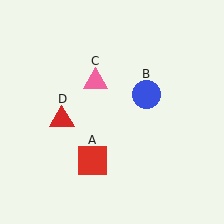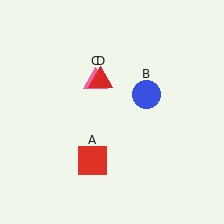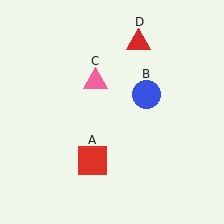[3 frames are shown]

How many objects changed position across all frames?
1 object changed position: red triangle (object D).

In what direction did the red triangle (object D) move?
The red triangle (object D) moved up and to the right.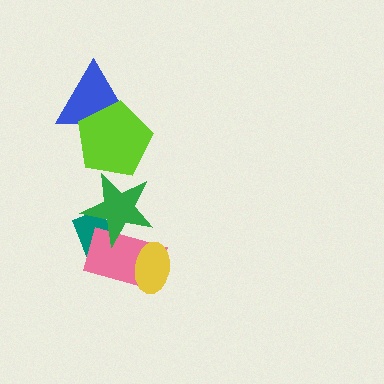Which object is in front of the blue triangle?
The lime pentagon is in front of the blue triangle.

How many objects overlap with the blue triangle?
1 object overlaps with the blue triangle.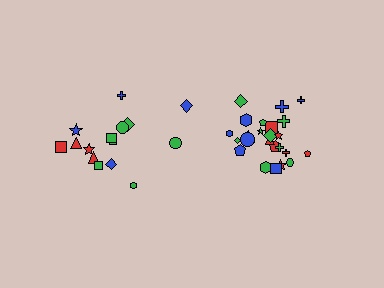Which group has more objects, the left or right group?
The right group.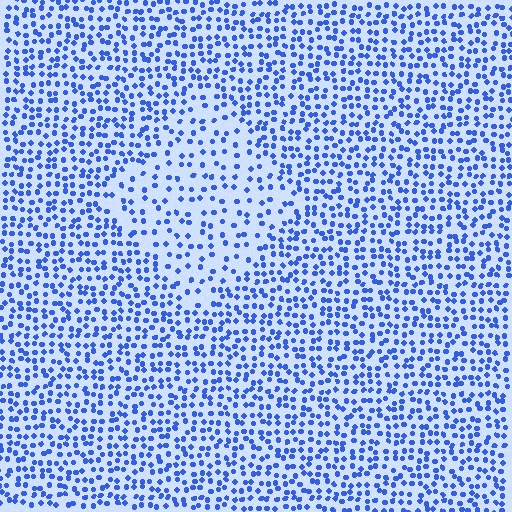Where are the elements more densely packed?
The elements are more densely packed outside the diamond boundary.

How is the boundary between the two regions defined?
The boundary is defined by a change in element density (approximately 1.9x ratio). All elements are the same color, size, and shape.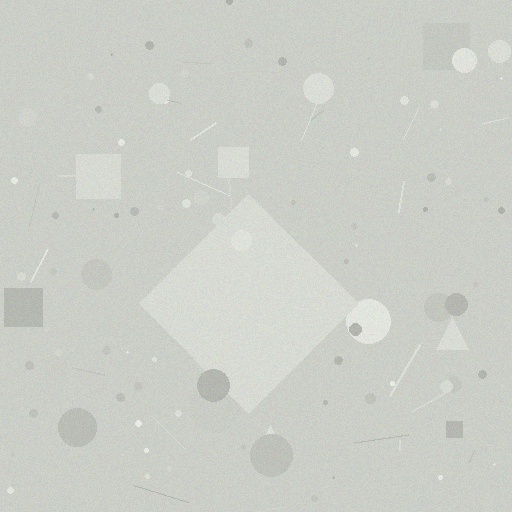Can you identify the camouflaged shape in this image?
The camouflaged shape is a diamond.